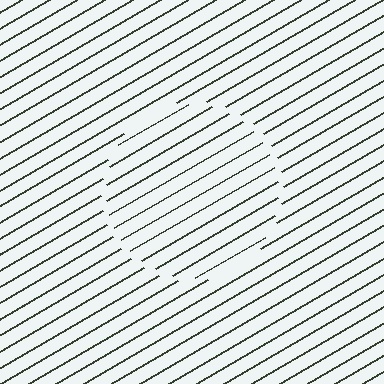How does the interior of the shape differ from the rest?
The interior of the shape contains the same grating, shifted by half a period — the contour is defined by the phase discontinuity where line-ends from the inner and outer gratings abut.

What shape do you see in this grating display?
An illusory circle. The interior of the shape contains the same grating, shifted by half a period — the contour is defined by the phase discontinuity where line-ends from the inner and outer gratings abut.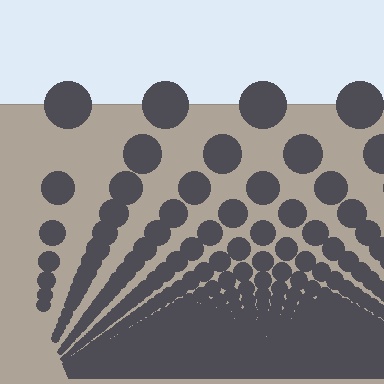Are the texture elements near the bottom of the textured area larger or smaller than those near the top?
Smaller. The gradient is inverted — elements near the bottom are smaller and denser.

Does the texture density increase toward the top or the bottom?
Density increases toward the bottom.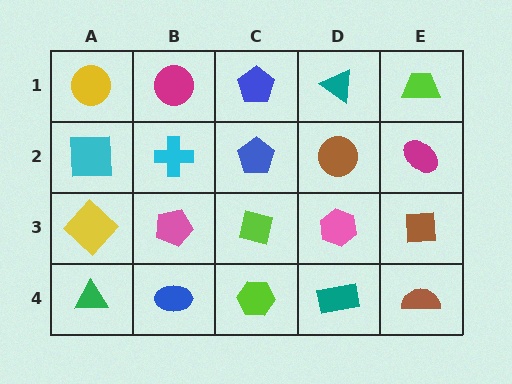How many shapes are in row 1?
5 shapes.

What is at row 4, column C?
A lime hexagon.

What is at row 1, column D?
A teal triangle.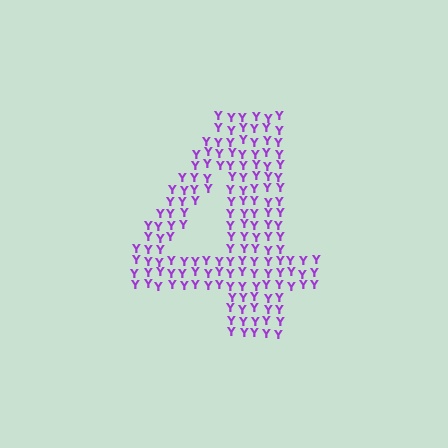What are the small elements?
The small elements are letter Y's.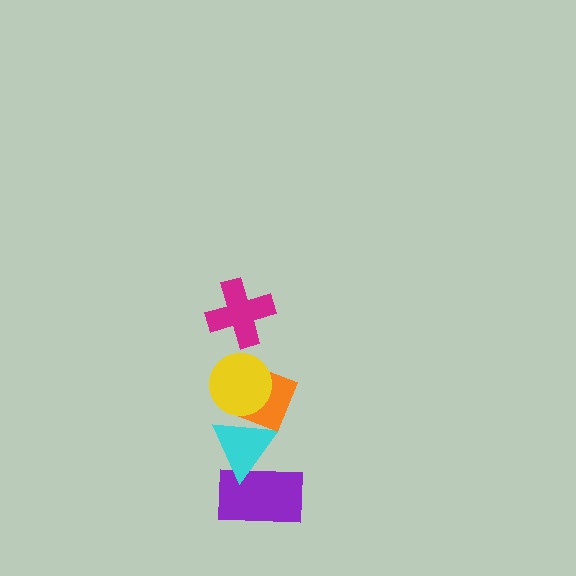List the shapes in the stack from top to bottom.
From top to bottom: the magenta cross, the yellow circle, the orange diamond, the cyan triangle, the purple rectangle.